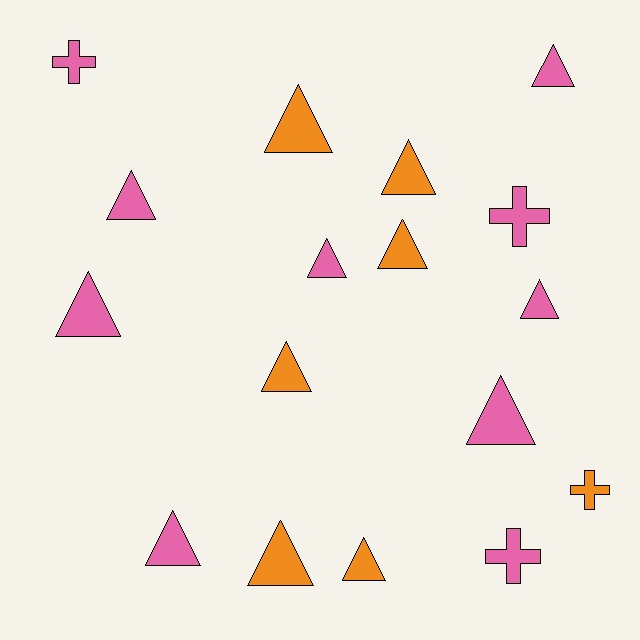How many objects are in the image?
There are 17 objects.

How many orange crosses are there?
There is 1 orange cross.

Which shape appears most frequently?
Triangle, with 13 objects.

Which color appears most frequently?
Pink, with 10 objects.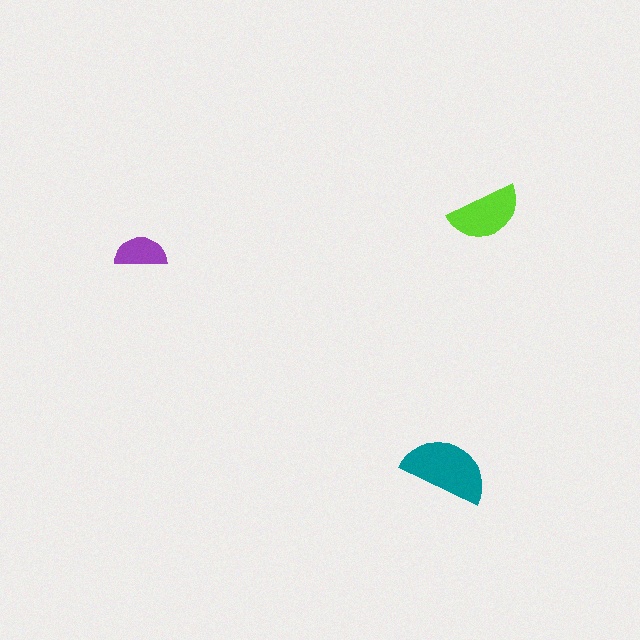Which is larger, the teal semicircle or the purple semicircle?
The teal one.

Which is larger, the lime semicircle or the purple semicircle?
The lime one.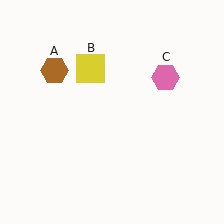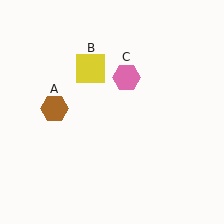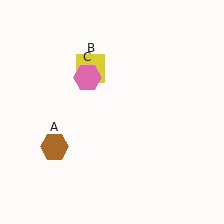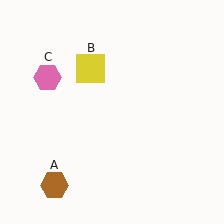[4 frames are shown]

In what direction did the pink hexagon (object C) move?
The pink hexagon (object C) moved left.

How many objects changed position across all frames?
2 objects changed position: brown hexagon (object A), pink hexagon (object C).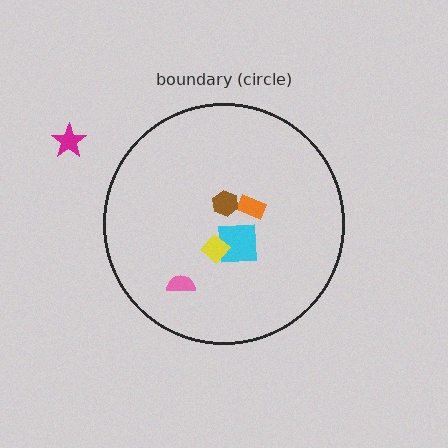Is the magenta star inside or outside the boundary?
Outside.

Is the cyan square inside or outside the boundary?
Inside.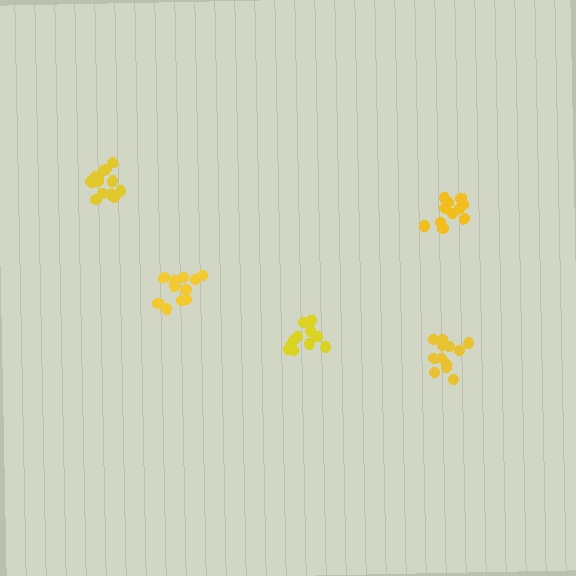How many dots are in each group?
Group 1: 14 dots, Group 2: 11 dots, Group 3: 12 dots, Group 4: 11 dots, Group 5: 11 dots (59 total).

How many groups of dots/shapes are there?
There are 5 groups.